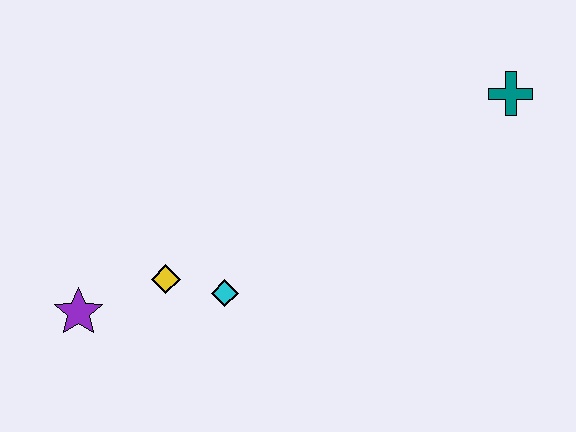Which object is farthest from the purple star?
The teal cross is farthest from the purple star.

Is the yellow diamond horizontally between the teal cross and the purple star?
Yes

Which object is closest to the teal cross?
The cyan diamond is closest to the teal cross.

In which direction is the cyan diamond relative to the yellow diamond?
The cyan diamond is to the right of the yellow diamond.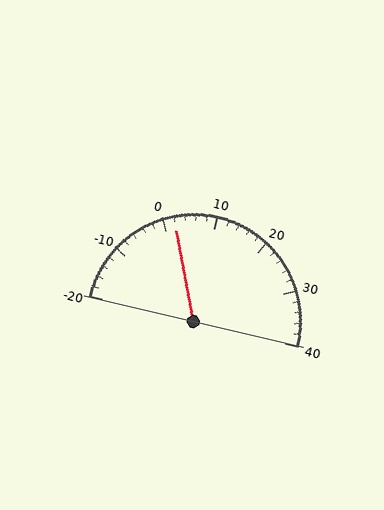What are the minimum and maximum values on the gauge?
The gauge ranges from -20 to 40.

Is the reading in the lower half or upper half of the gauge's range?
The reading is in the lower half of the range (-20 to 40).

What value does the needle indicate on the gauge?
The needle indicates approximately 2.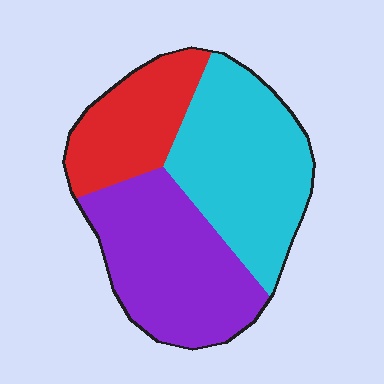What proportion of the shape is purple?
Purple covers 38% of the shape.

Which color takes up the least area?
Red, at roughly 20%.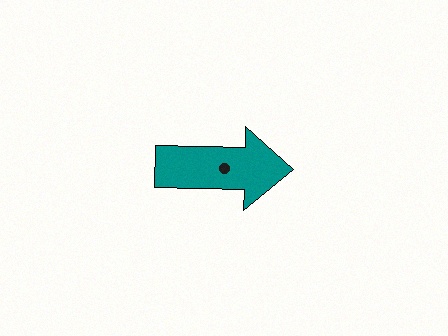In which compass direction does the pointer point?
East.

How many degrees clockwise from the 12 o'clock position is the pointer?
Approximately 91 degrees.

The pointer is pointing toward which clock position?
Roughly 3 o'clock.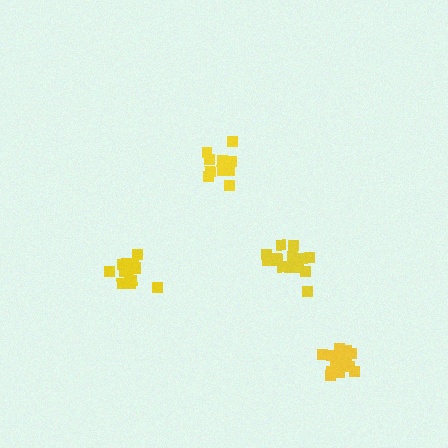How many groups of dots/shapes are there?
There are 4 groups.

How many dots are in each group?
Group 1: 12 dots, Group 2: 13 dots, Group 3: 17 dots, Group 4: 15 dots (57 total).